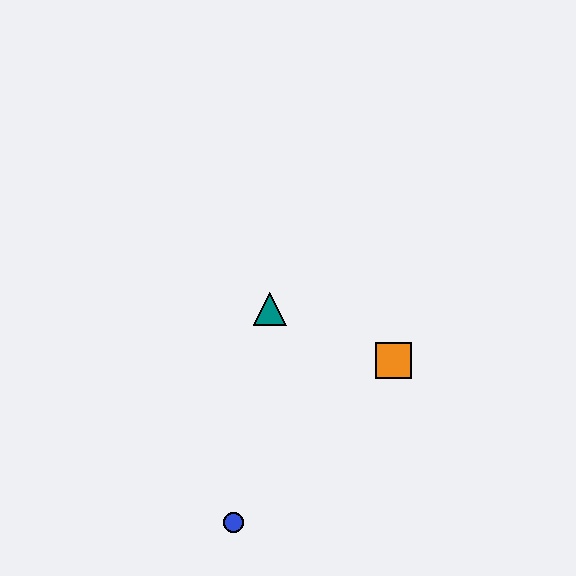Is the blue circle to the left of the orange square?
Yes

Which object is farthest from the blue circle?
The orange square is farthest from the blue circle.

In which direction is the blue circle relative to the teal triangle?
The blue circle is below the teal triangle.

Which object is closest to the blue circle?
The teal triangle is closest to the blue circle.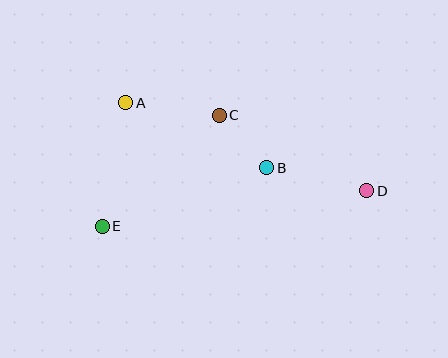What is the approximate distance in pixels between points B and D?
The distance between B and D is approximately 103 pixels.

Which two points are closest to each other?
Points B and C are closest to each other.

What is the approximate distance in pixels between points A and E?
The distance between A and E is approximately 126 pixels.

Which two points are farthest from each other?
Points D and E are farthest from each other.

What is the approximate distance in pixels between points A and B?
The distance between A and B is approximately 155 pixels.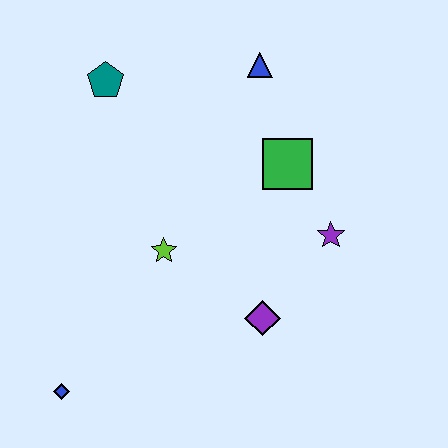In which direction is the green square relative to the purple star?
The green square is above the purple star.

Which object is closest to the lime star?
The purple diamond is closest to the lime star.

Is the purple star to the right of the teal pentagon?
Yes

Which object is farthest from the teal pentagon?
The blue diamond is farthest from the teal pentagon.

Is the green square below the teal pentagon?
Yes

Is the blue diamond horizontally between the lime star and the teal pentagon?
No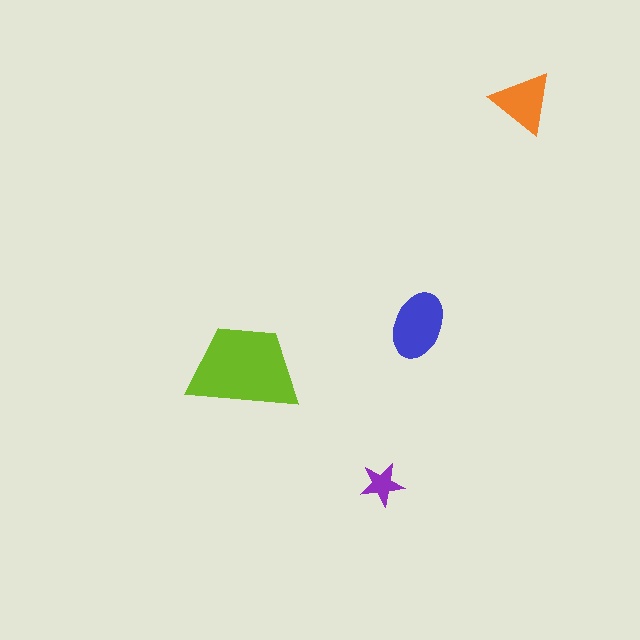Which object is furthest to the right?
The orange triangle is rightmost.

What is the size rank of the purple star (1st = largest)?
4th.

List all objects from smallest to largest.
The purple star, the orange triangle, the blue ellipse, the lime trapezoid.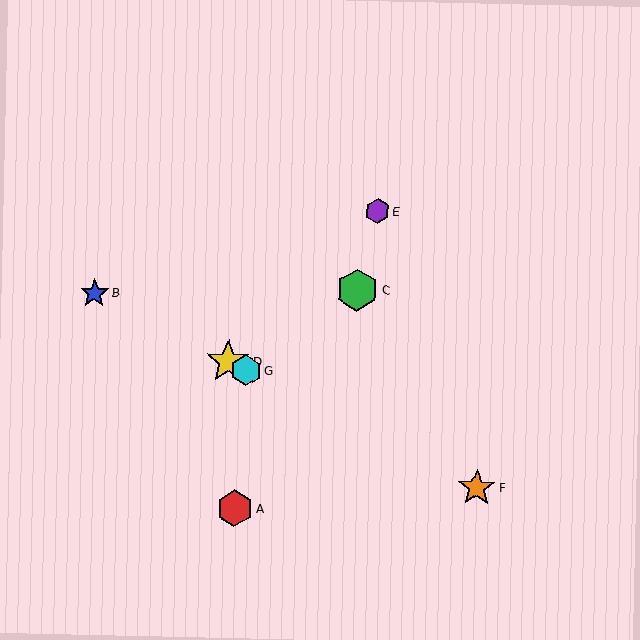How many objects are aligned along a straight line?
4 objects (B, D, F, G) are aligned along a straight line.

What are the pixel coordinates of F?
Object F is at (477, 488).